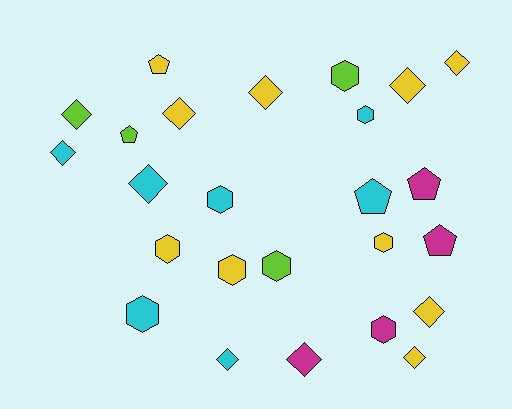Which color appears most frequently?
Yellow, with 10 objects.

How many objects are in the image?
There are 25 objects.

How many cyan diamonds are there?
There are 3 cyan diamonds.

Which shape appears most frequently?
Diamond, with 11 objects.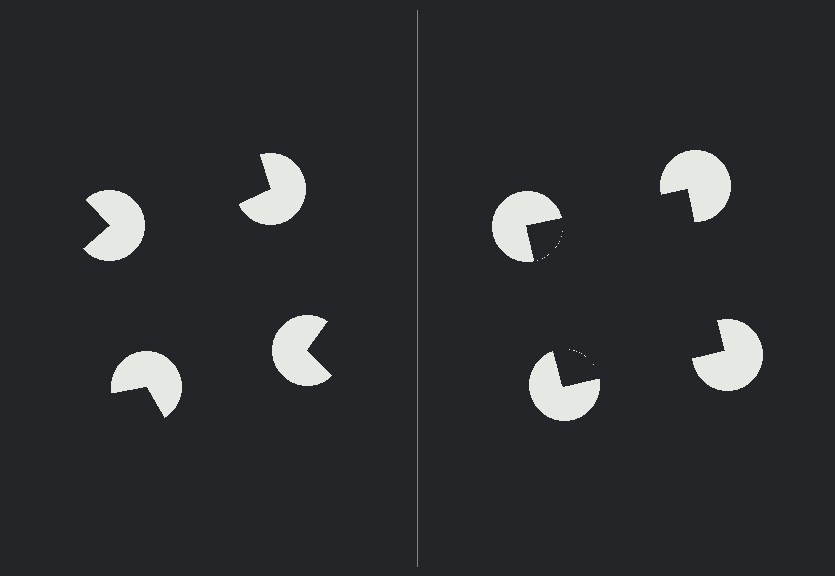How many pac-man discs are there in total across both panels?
8 — 4 on each side.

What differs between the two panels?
The pac-man discs are positioned identically on both sides; only the wedge orientations differ. On the right they align to a square; on the left they are misaligned.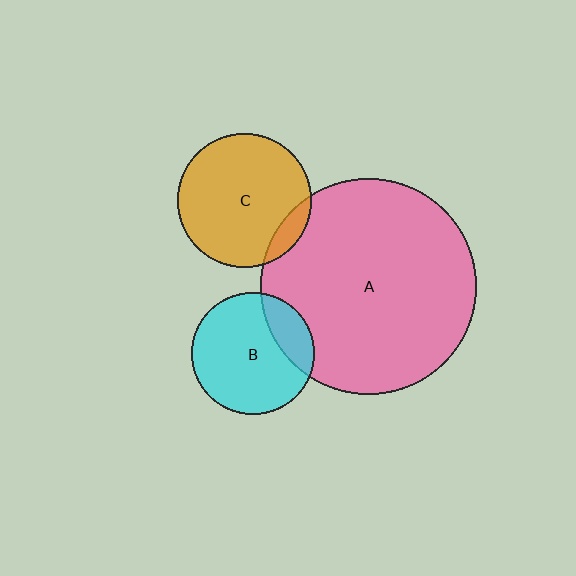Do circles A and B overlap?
Yes.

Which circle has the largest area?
Circle A (pink).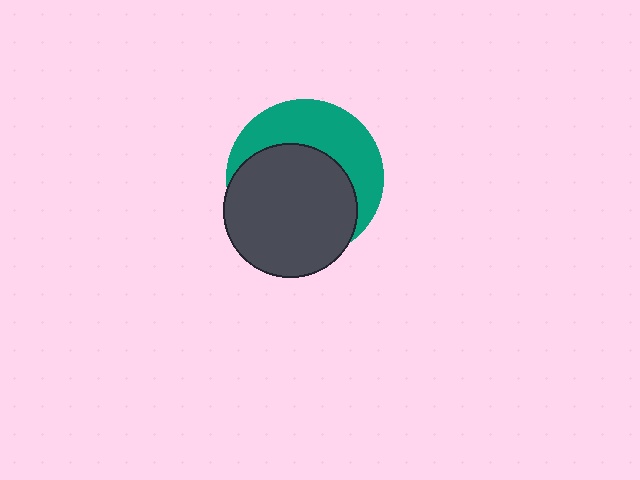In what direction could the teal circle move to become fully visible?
The teal circle could move up. That would shift it out from behind the dark gray circle entirely.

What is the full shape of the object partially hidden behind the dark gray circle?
The partially hidden object is a teal circle.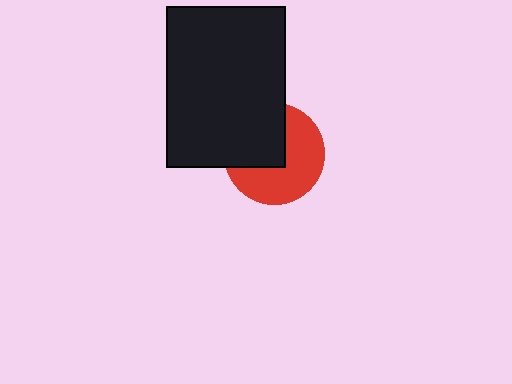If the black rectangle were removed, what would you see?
You would see the complete red circle.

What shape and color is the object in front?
The object in front is a black rectangle.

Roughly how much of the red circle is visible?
About half of it is visible (roughly 58%).